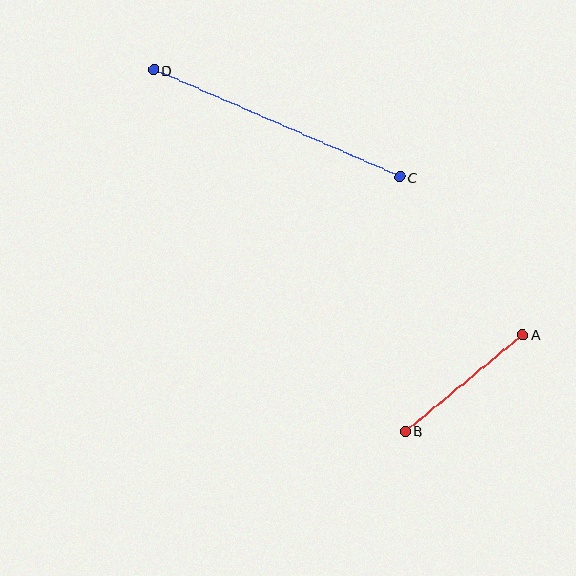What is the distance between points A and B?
The distance is approximately 152 pixels.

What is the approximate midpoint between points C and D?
The midpoint is at approximately (277, 123) pixels.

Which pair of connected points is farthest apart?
Points C and D are farthest apart.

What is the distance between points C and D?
The distance is approximately 268 pixels.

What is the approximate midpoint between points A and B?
The midpoint is at approximately (464, 383) pixels.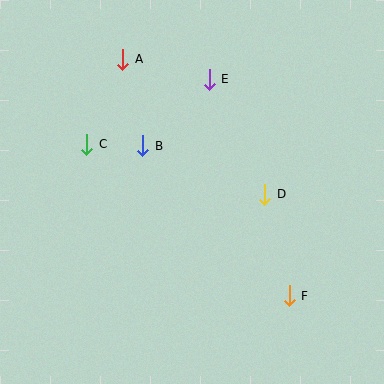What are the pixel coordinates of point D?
Point D is at (265, 194).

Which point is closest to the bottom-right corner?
Point F is closest to the bottom-right corner.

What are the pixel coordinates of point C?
Point C is at (87, 144).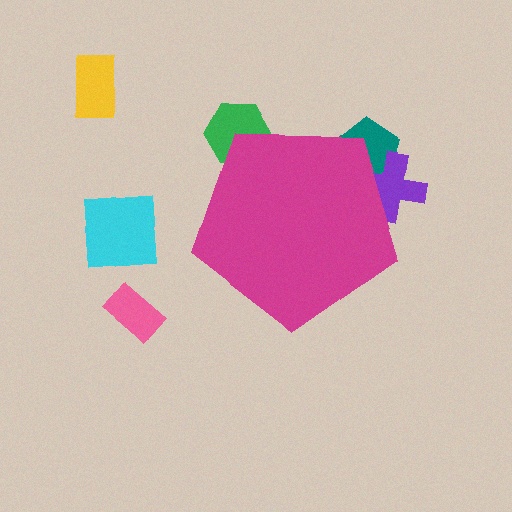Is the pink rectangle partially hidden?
No, the pink rectangle is fully visible.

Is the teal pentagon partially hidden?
Yes, the teal pentagon is partially hidden behind the magenta pentagon.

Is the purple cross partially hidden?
Yes, the purple cross is partially hidden behind the magenta pentagon.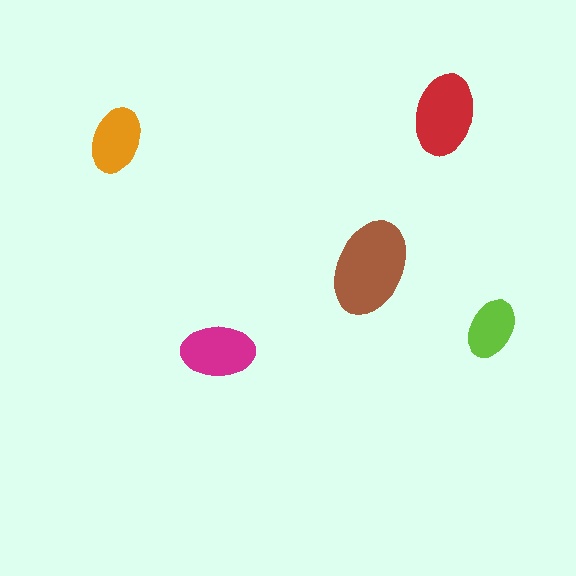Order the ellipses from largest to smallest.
the brown one, the red one, the magenta one, the orange one, the lime one.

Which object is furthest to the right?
The lime ellipse is rightmost.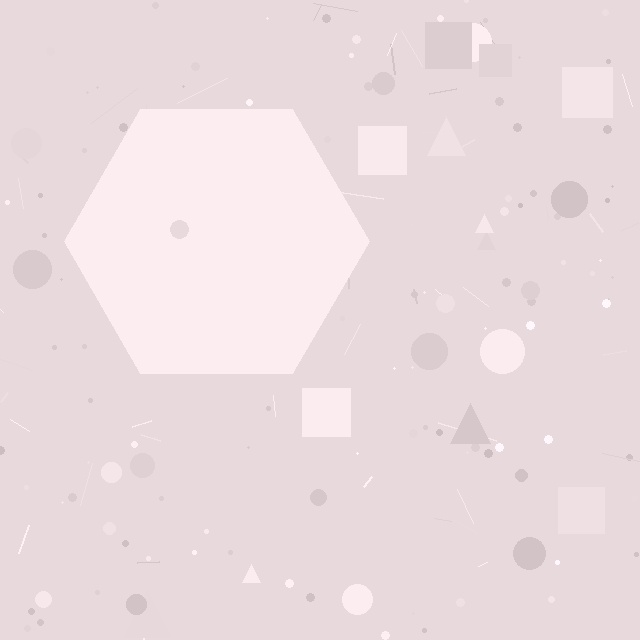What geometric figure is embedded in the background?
A hexagon is embedded in the background.